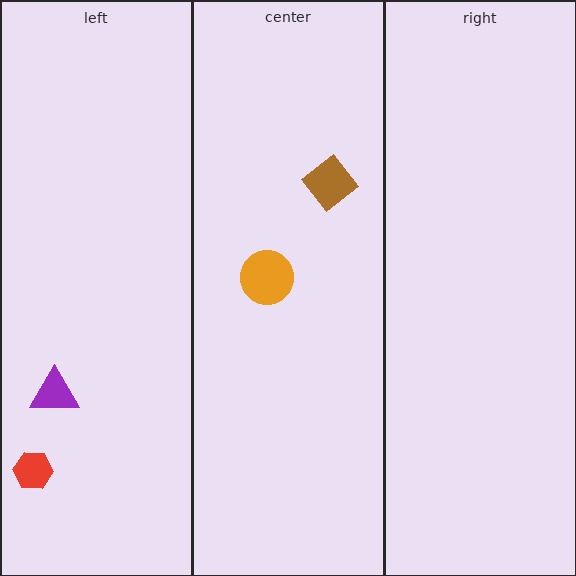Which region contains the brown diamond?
The center region.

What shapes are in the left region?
The red hexagon, the purple triangle.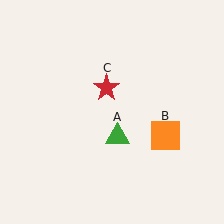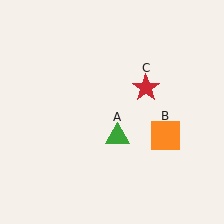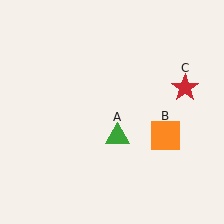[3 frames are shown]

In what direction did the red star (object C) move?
The red star (object C) moved right.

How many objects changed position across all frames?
1 object changed position: red star (object C).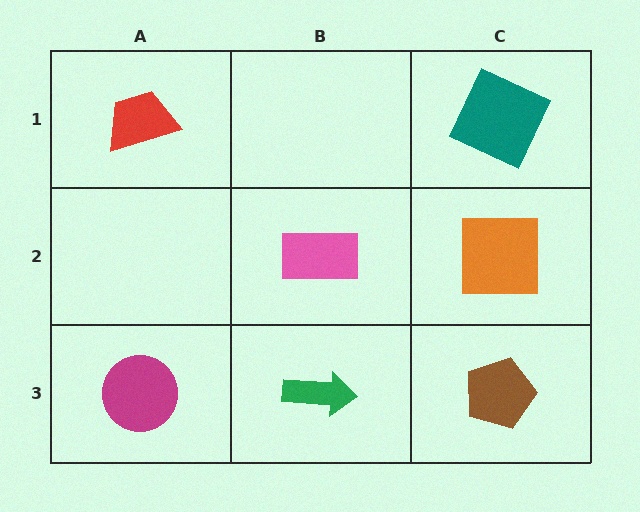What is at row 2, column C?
An orange square.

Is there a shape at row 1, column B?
No, that cell is empty.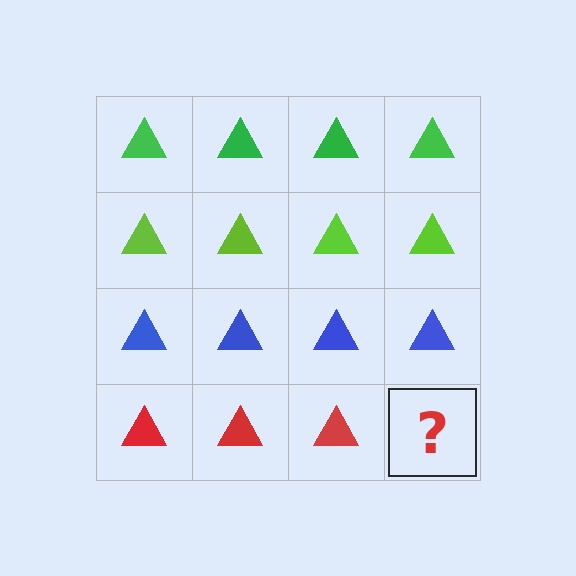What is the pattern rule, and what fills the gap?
The rule is that each row has a consistent color. The gap should be filled with a red triangle.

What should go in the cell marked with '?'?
The missing cell should contain a red triangle.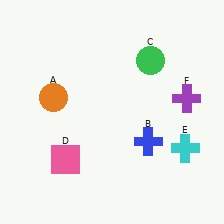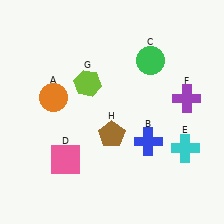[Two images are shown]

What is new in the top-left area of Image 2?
A lime hexagon (G) was added in the top-left area of Image 2.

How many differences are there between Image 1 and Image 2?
There are 2 differences between the two images.